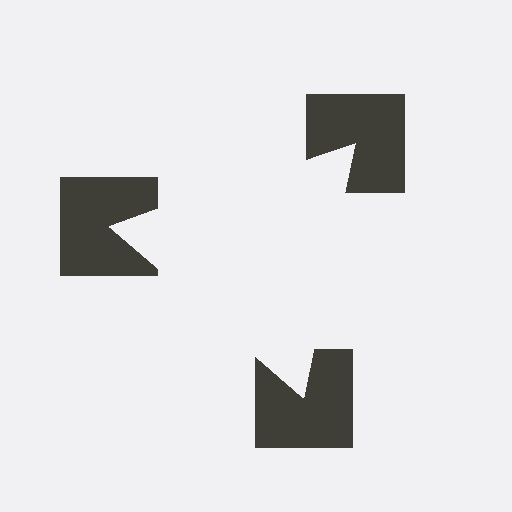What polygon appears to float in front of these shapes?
An illusory triangle — its edges are inferred from the aligned wedge cuts in the notched squares, not physically drawn.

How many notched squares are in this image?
There are 3 — one at each vertex of the illusory triangle.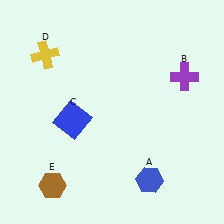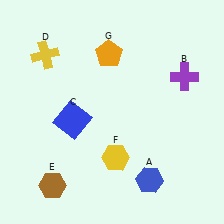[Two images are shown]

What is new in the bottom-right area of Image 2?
A yellow hexagon (F) was added in the bottom-right area of Image 2.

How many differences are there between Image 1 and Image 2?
There are 2 differences between the two images.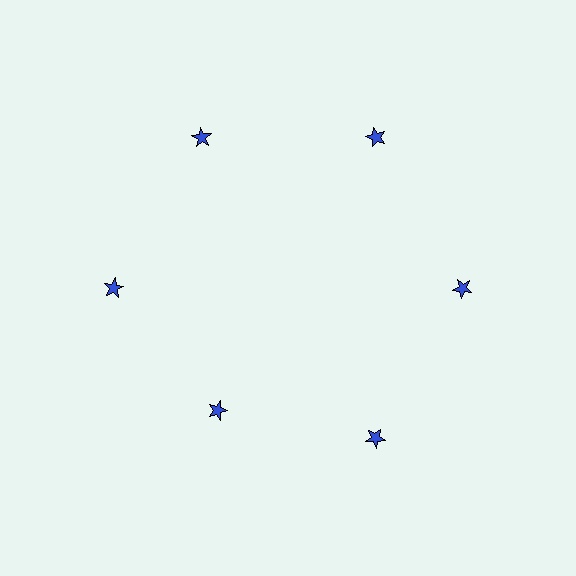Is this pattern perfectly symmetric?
No. The 6 blue stars are arranged in a ring, but one element near the 7 o'clock position is pulled inward toward the center, breaking the 6-fold rotational symmetry.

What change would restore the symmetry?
The symmetry would be restored by moving it outward, back onto the ring so that all 6 stars sit at equal angles and equal distance from the center.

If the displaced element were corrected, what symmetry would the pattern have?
It would have 6-fold rotational symmetry — the pattern would map onto itself every 60 degrees.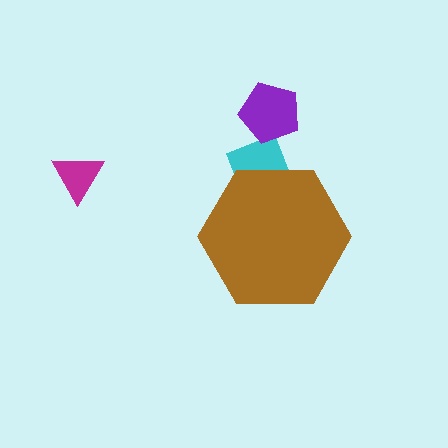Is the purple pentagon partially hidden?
No, the purple pentagon is fully visible.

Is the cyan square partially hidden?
Yes, the cyan square is partially hidden behind the brown hexagon.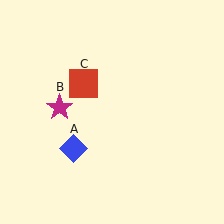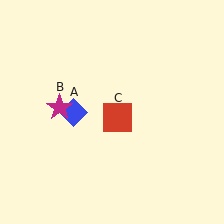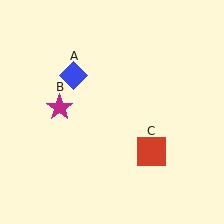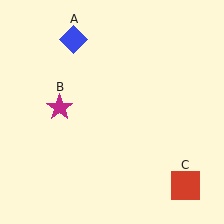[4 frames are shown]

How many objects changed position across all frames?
2 objects changed position: blue diamond (object A), red square (object C).